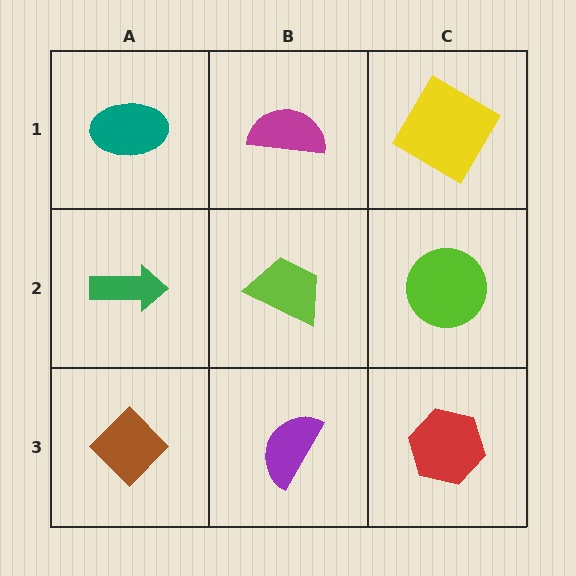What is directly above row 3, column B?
A lime trapezoid.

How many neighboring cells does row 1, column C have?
2.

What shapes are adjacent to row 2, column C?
A yellow diamond (row 1, column C), a red hexagon (row 3, column C), a lime trapezoid (row 2, column B).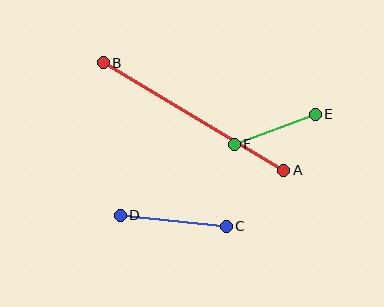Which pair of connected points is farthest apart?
Points A and B are farthest apart.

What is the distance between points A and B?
The distance is approximately 210 pixels.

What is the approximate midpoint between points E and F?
The midpoint is at approximately (275, 129) pixels.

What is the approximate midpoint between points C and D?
The midpoint is at approximately (173, 221) pixels.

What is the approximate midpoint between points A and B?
The midpoint is at approximately (193, 117) pixels.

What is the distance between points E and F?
The distance is approximately 87 pixels.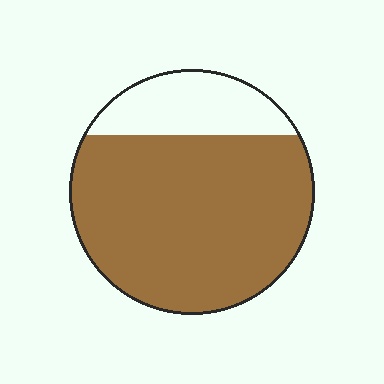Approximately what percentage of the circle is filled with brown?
Approximately 80%.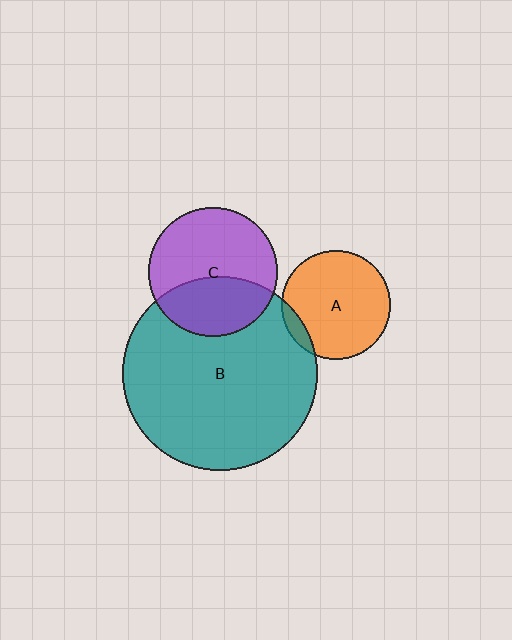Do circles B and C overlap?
Yes.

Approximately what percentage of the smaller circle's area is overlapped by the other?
Approximately 40%.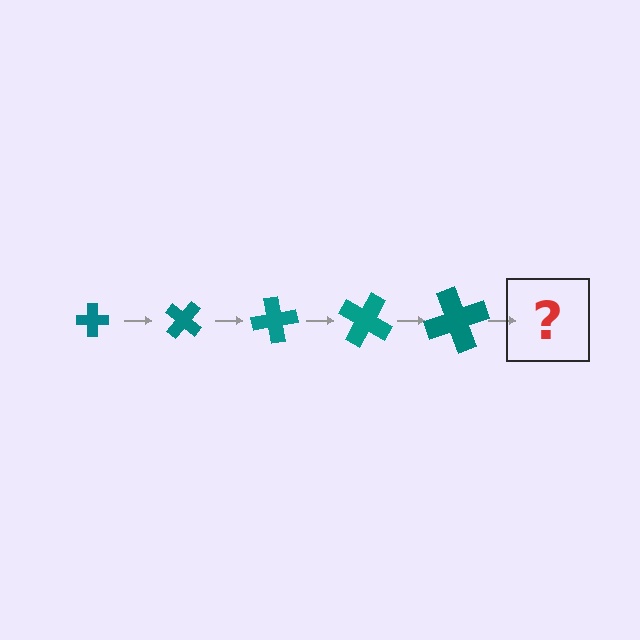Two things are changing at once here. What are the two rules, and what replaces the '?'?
The two rules are that the cross grows larger each step and it rotates 40 degrees each step. The '?' should be a cross, larger than the previous one and rotated 200 degrees from the start.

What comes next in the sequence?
The next element should be a cross, larger than the previous one and rotated 200 degrees from the start.